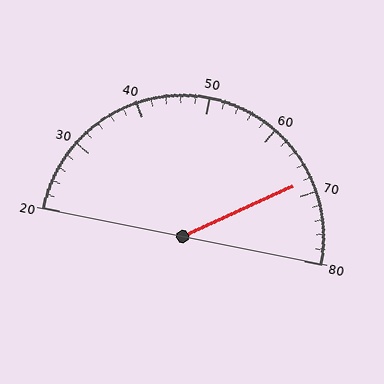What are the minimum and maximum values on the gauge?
The gauge ranges from 20 to 80.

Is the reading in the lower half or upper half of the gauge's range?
The reading is in the upper half of the range (20 to 80).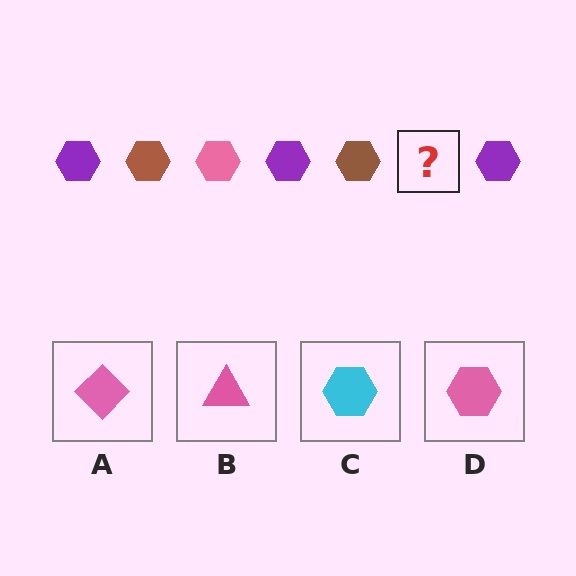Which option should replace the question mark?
Option D.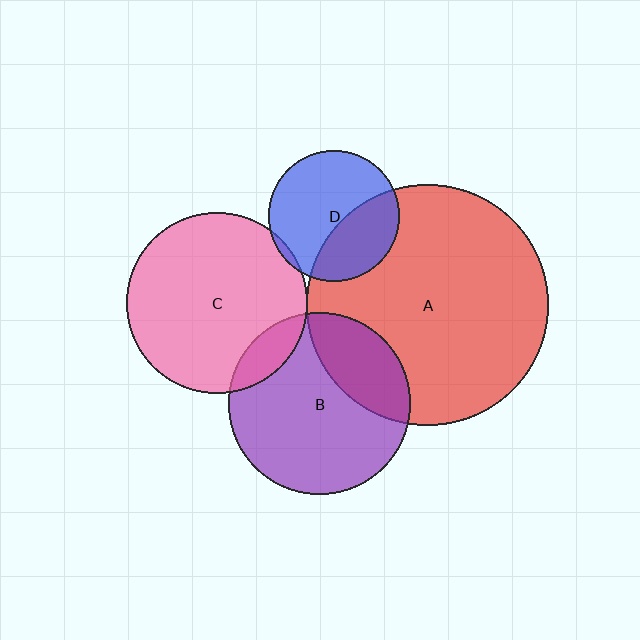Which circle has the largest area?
Circle A (red).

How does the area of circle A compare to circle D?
Approximately 3.4 times.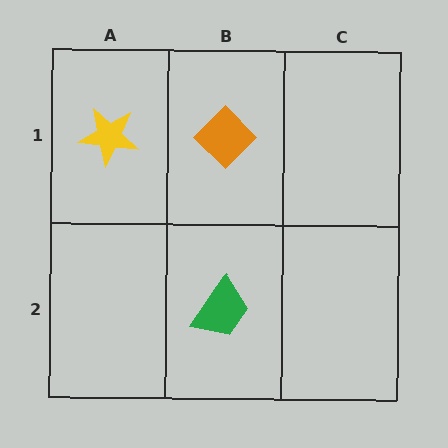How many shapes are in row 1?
2 shapes.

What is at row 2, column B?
A green trapezoid.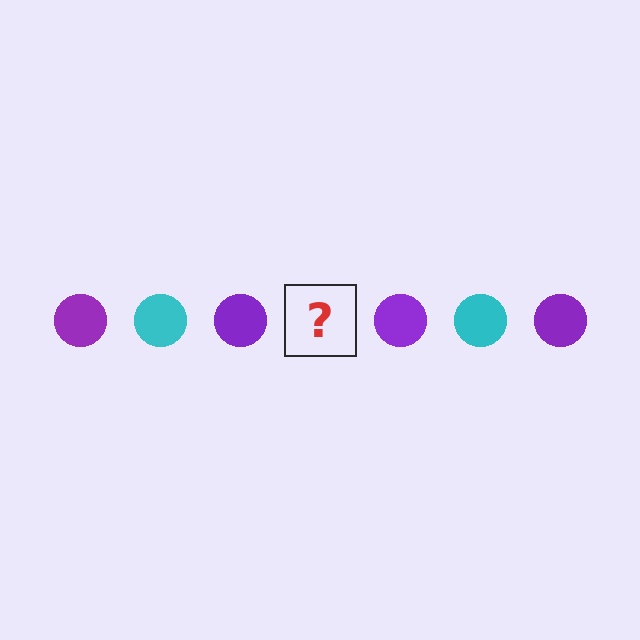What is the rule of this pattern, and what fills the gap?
The rule is that the pattern cycles through purple, cyan circles. The gap should be filled with a cyan circle.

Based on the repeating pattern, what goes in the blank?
The blank should be a cyan circle.